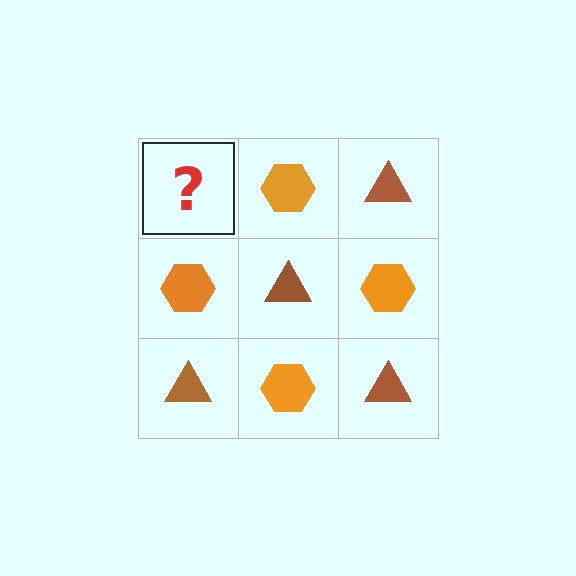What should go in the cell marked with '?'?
The missing cell should contain a brown triangle.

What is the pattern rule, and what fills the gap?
The rule is that it alternates brown triangle and orange hexagon in a checkerboard pattern. The gap should be filled with a brown triangle.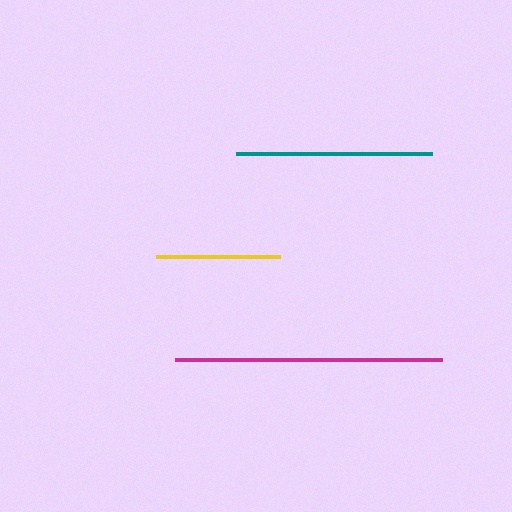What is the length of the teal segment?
The teal segment is approximately 196 pixels long.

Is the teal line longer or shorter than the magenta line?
The magenta line is longer than the teal line.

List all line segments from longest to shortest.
From longest to shortest: magenta, teal, yellow.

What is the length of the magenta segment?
The magenta segment is approximately 266 pixels long.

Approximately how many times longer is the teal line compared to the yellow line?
The teal line is approximately 1.6 times the length of the yellow line.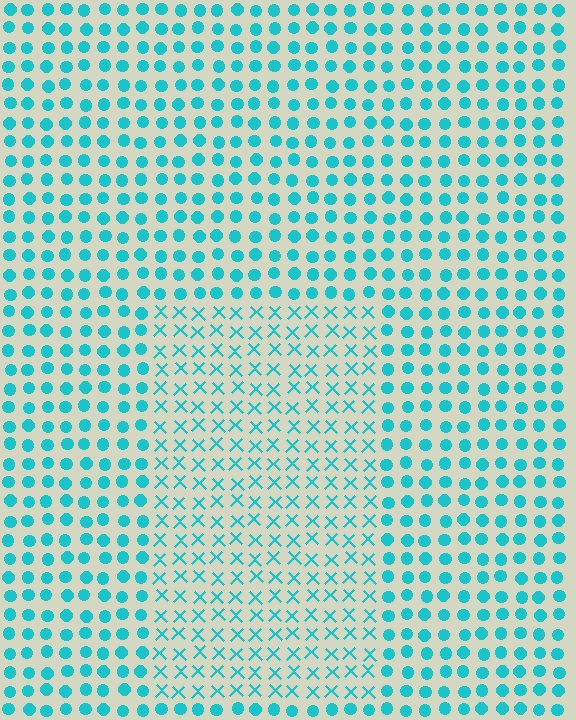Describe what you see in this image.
The image is filled with small cyan elements arranged in a uniform grid. A rectangle-shaped region contains X marks, while the surrounding area contains circles. The boundary is defined purely by the change in element shape.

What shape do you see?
I see a rectangle.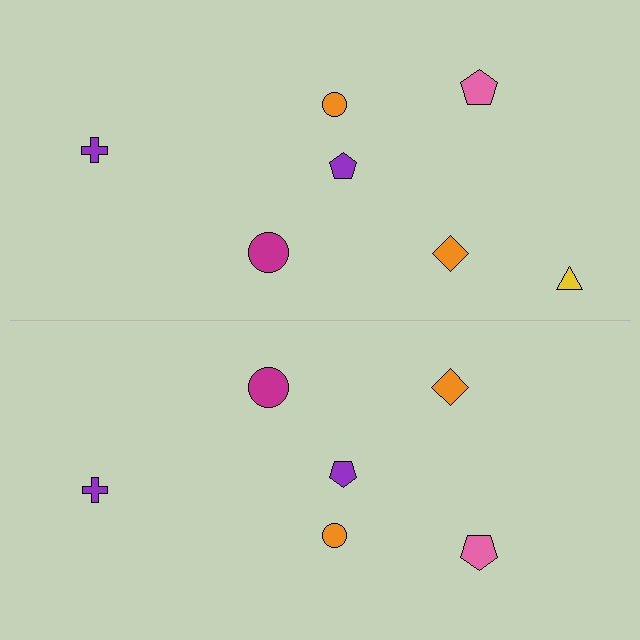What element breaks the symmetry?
A yellow triangle is missing from the bottom side.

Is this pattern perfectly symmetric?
No, the pattern is not perfectly symmetric. A yellow triangle is missing from the bottom side.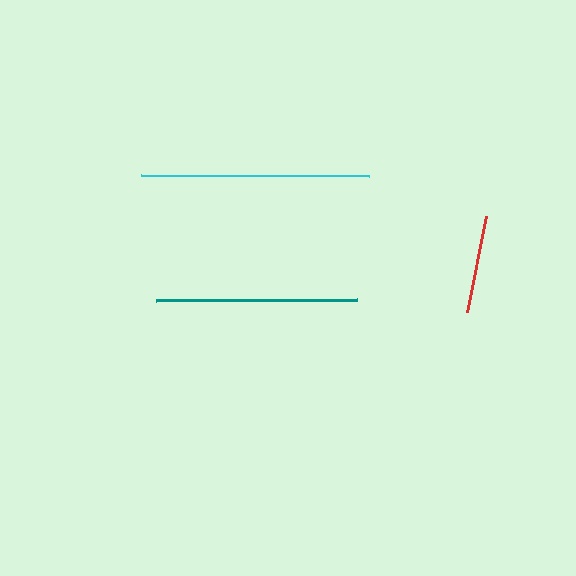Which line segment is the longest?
The cyan line is the longest at approximately 228 pixels.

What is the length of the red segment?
The red segment is approximately 98 pixels long.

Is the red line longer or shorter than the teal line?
The teal line is longer than the red line.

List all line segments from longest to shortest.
From longest to shortest: cyan, teal, red.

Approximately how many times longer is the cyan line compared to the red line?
The cyan line is approximately 2.3 times the length of the red line.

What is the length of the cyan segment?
The cyan segment is approximately 228 pixels long.